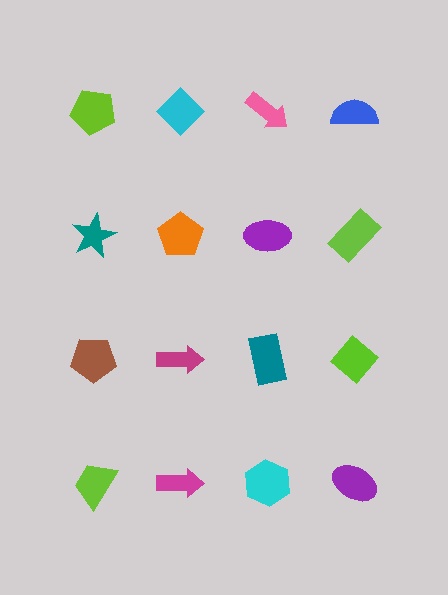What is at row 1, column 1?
A lime pentagon.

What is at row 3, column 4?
A lime diamond.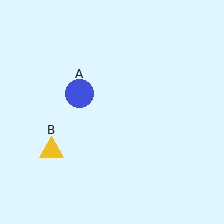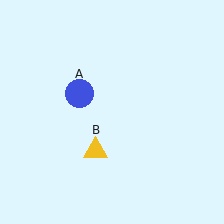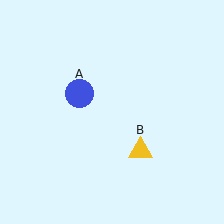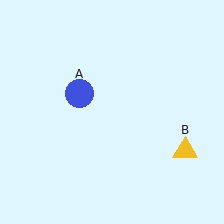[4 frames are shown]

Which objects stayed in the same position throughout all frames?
Blue circle (object A) remained stationary.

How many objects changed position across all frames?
1 object changed position: yellow triangle (object B).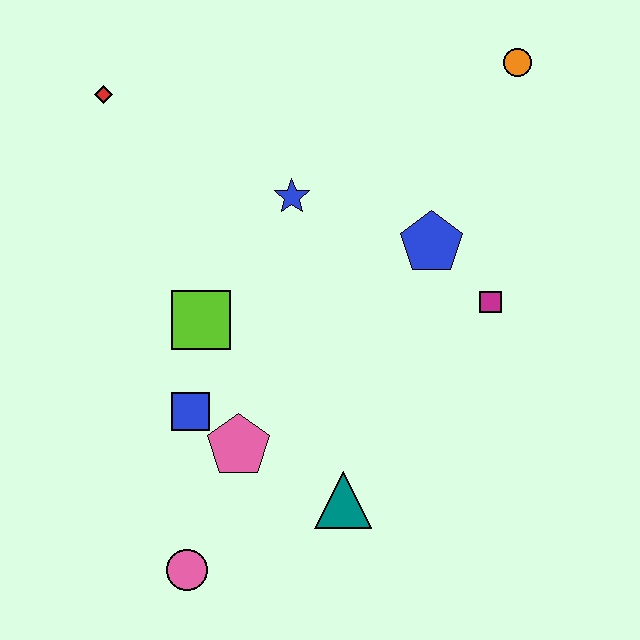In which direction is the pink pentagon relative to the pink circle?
The pink pentagon is above the pink circle.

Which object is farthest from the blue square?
The orange circle is farthest from the blue square.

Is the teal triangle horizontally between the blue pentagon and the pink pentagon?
Yes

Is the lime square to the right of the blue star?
No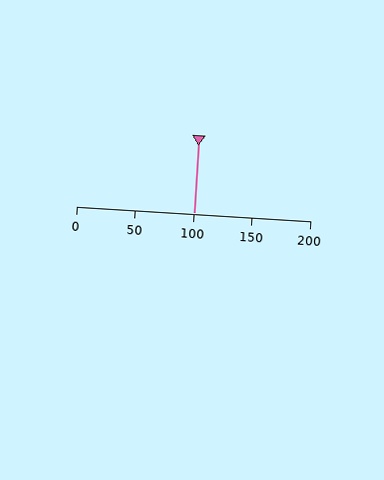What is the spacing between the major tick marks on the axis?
The major ticks are spaced 50 apart.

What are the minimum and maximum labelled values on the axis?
The axis runs from 0 to 200.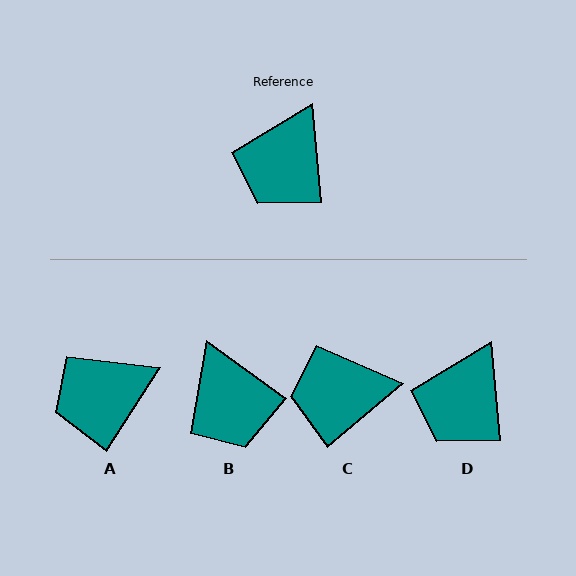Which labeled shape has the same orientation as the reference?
D.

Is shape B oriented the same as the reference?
No, it is off by about 49 degrees.